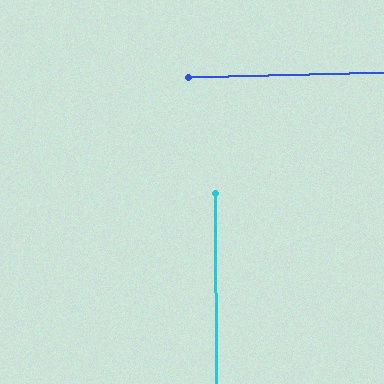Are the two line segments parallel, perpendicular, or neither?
Perpendicular — they meet at approximately 89°.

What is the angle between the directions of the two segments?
Approximately 89 degrees.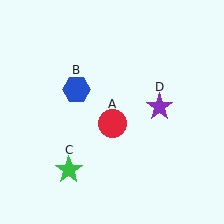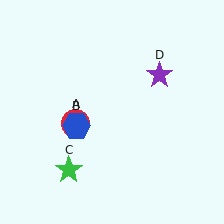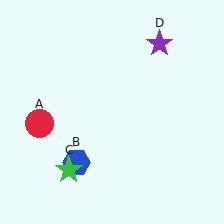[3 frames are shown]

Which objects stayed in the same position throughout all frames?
Green star (object C) remained stationary.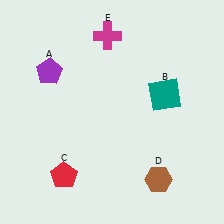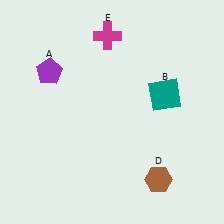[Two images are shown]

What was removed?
The red pentagon (C) was removed in Image 2.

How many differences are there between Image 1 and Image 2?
There is 1 difference between the two images.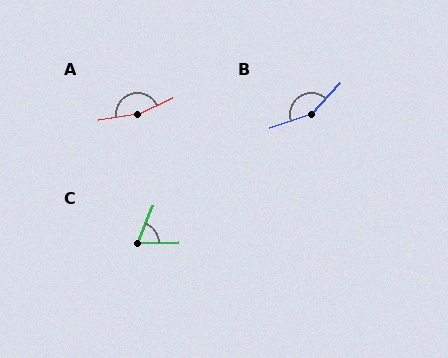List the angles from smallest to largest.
C (65°), B (151°), A (164°).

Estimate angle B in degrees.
Approximately 151 degrees.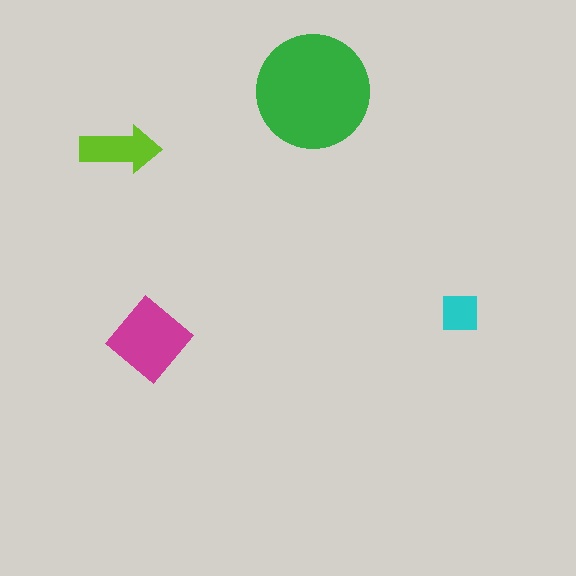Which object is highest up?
The green circle is topmost.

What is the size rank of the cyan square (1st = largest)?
4th.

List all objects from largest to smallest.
The green circle, the magenta diamond, the lime arrow, the cyan square.